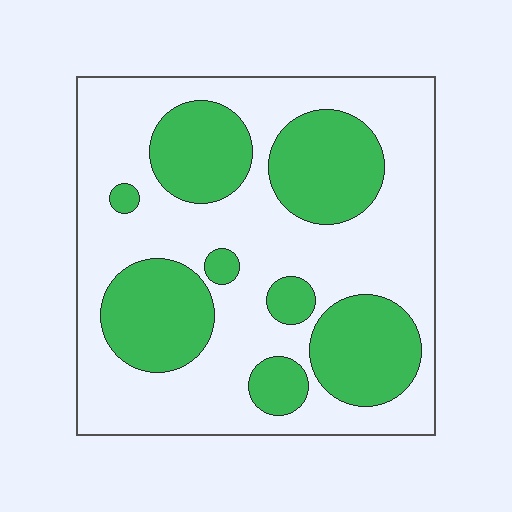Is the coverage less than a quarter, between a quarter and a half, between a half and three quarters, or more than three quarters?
Between a quarter and a half.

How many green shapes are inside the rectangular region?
8.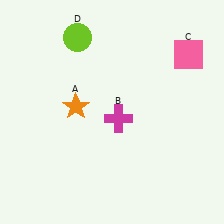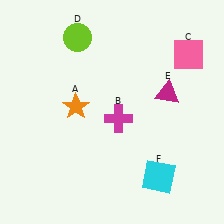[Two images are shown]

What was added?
A magenta triangle (E), a cyan square (F) were added in Image 2.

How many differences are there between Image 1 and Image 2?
There are 2 differences between the two images.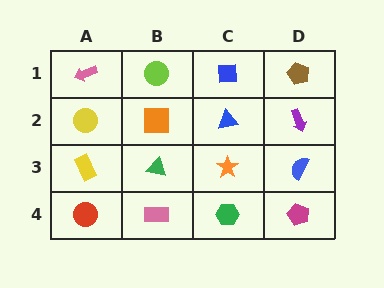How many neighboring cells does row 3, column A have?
3.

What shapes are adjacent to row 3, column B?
An orange square (row 2, column B), a pink rectangle (row 4, column B), a yellow rectangle (row 3, column A), an orange star (row 3, column C).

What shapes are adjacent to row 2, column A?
A pink arrow (row 1, column A), a yellow rectangle (row 3, column A), an orange square (row 2, column B).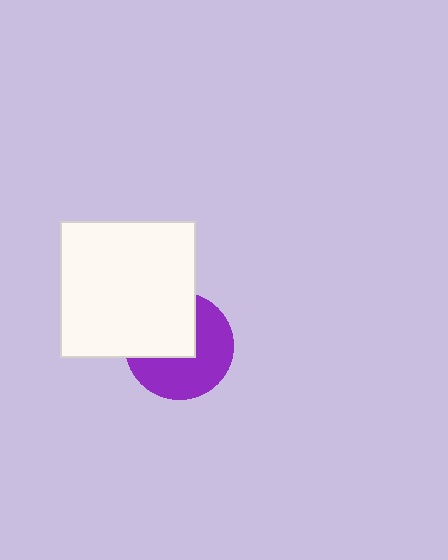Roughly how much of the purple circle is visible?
About half of it is visible (roughly 57%).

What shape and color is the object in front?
The object in front is a white square.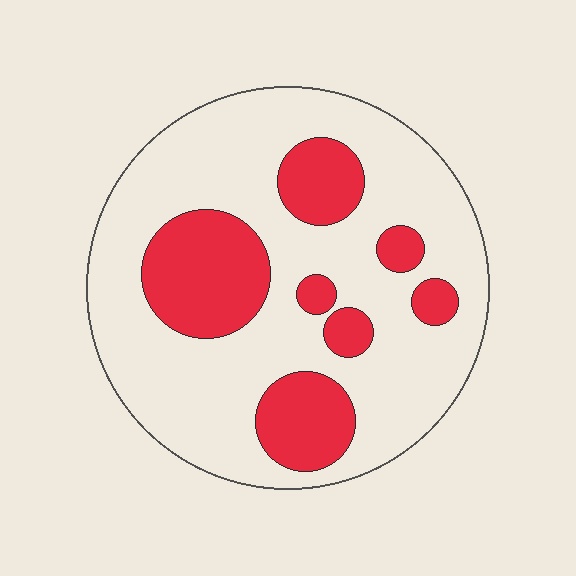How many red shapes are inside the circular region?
7.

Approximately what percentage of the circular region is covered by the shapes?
Approximately 25%.